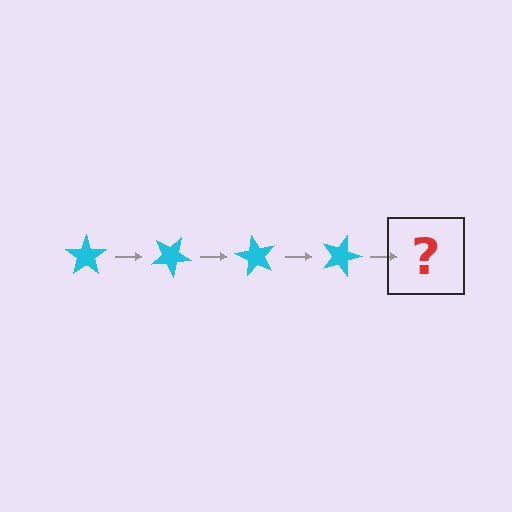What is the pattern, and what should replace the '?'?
The pattern is that the star rotates 30 degrees each step. The '?' should be a cyan star rotated 120 degrees.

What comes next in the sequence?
The next element should be a cyan star rotated 120 degrees.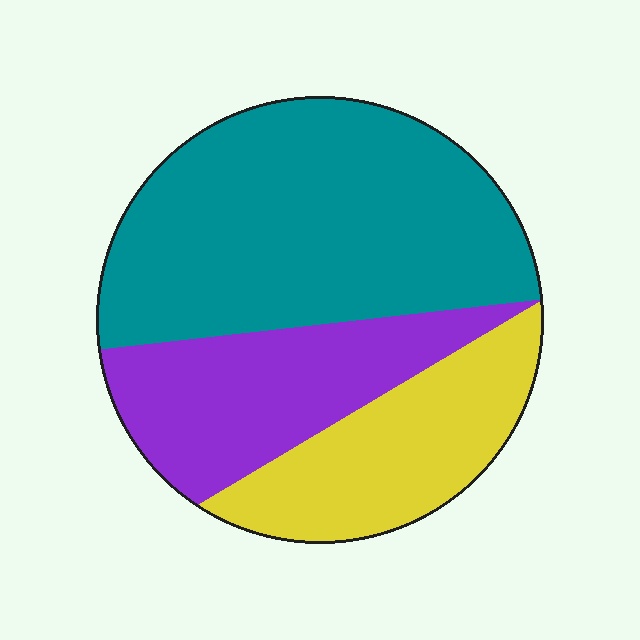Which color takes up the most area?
Teal, at roughly 50%.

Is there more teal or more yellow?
Teal.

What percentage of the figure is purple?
Purple takes up between a sixth and a third of the figure.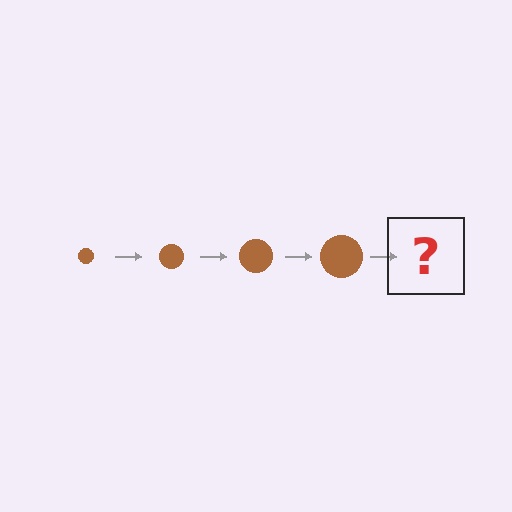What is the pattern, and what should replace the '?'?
The pattern is that the circle gets progressively larger each step. The '?' should be a brown circle, larger than the previous one.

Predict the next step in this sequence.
The next step is a brown circle, larger than the previous one.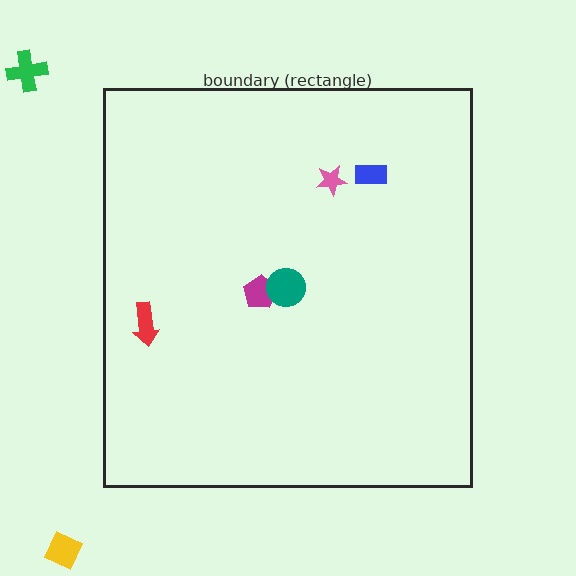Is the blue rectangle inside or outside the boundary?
Inside.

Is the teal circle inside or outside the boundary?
Inside.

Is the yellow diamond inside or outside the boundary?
Outside.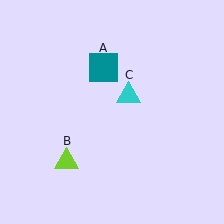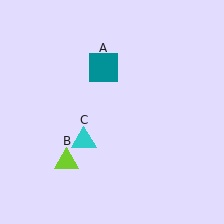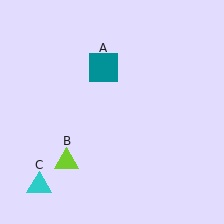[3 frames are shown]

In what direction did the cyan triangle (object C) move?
The cyan triangle (object C) moved down and to the left.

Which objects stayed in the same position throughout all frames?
Teal square (object A) and lime triangle (object B) remained stationary.